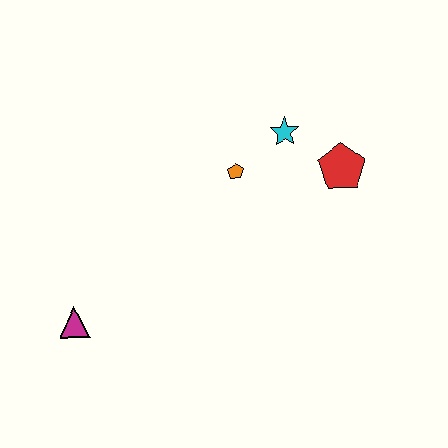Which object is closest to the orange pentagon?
The cyan star is closest to the orange pentagon.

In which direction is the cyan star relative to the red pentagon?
The cyan star is to the left of the red pentagon.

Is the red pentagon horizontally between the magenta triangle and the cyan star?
No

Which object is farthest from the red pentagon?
The magenta triangle is farthest from the red pentagon.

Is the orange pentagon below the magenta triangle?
No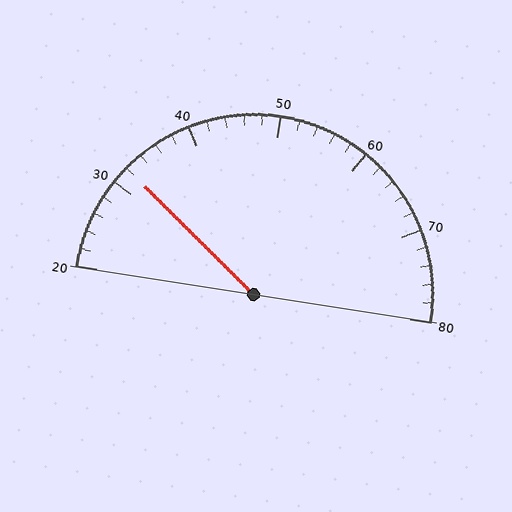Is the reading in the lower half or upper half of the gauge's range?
The reading is in the lower half of the range (20 to 80).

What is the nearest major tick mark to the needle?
The nearest major tick mark is 30.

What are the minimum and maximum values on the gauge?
The gauge ranges from 20 to 80.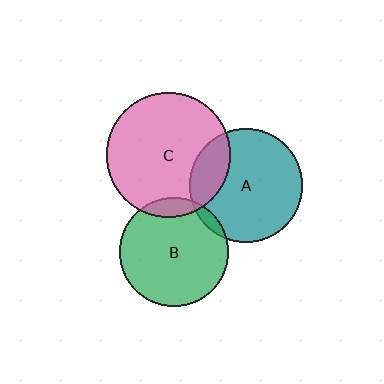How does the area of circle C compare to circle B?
Approximately 1.3 times.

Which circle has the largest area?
Circle C (pink).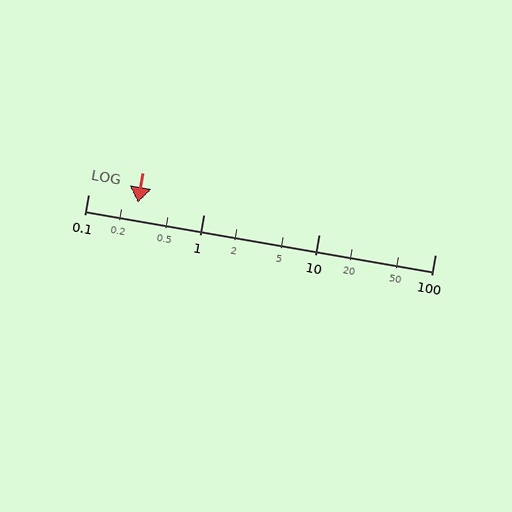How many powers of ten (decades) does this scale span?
The scale spans 3 decades, from 0.1 to 100.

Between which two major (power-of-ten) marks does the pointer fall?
The pointer is between 0.1 and 1.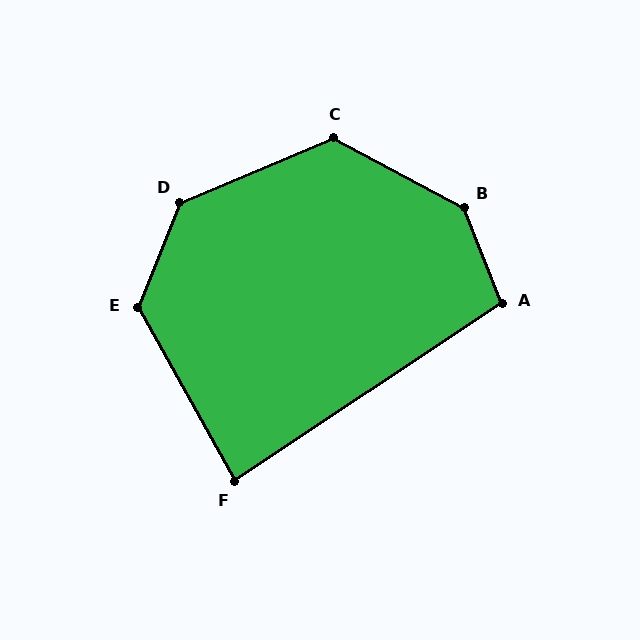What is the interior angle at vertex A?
Approximately 102 degrees (obtuse).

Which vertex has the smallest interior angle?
F, at approximately 85 degrees.